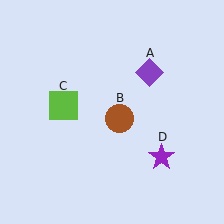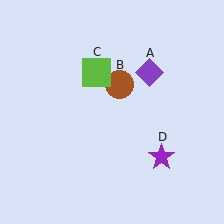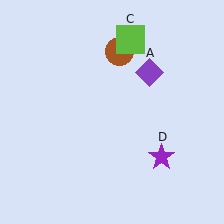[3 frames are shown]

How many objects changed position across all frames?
2 objects changed position: brown circle (object B), lime square (object C).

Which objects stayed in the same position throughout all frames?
Purple diamond (object A) and purple star (object D) remained stationary.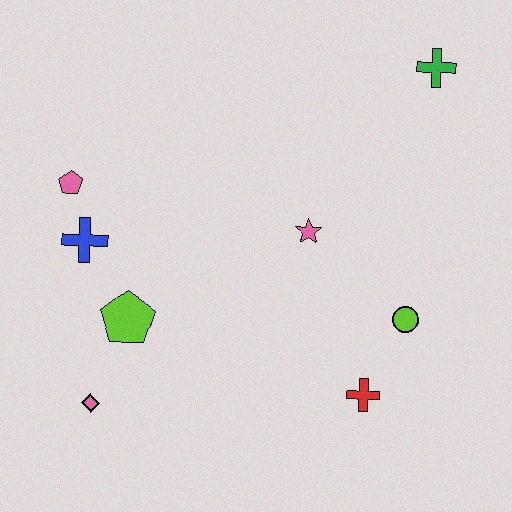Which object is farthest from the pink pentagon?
The green cross is farthest from the pink pentagon.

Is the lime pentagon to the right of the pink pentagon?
Yes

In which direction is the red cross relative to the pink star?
The red cross is below the pink star.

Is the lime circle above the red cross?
Yes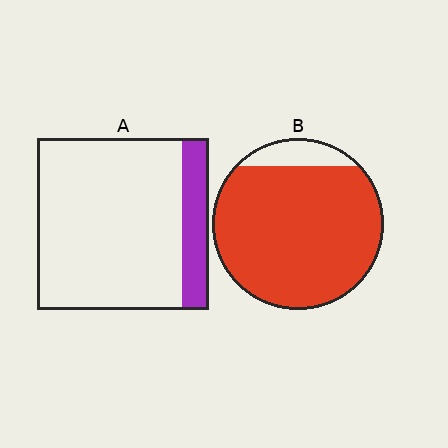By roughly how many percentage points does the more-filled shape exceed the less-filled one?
By roughly 75 percentage points (B over A).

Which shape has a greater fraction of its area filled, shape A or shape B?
Shape B.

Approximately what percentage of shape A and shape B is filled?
A is approximately 15% and B is approximately 90%.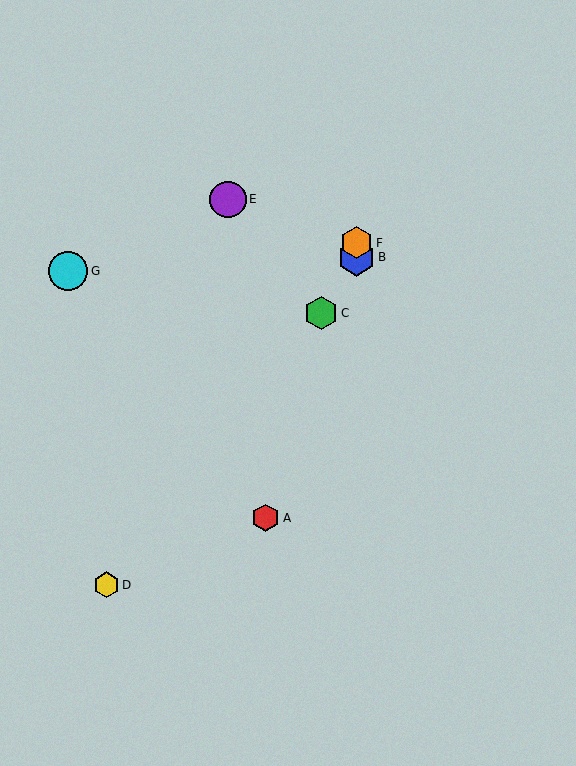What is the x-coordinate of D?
Object D is at x≈106.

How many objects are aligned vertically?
2 objects (B, F) are aligned vertically.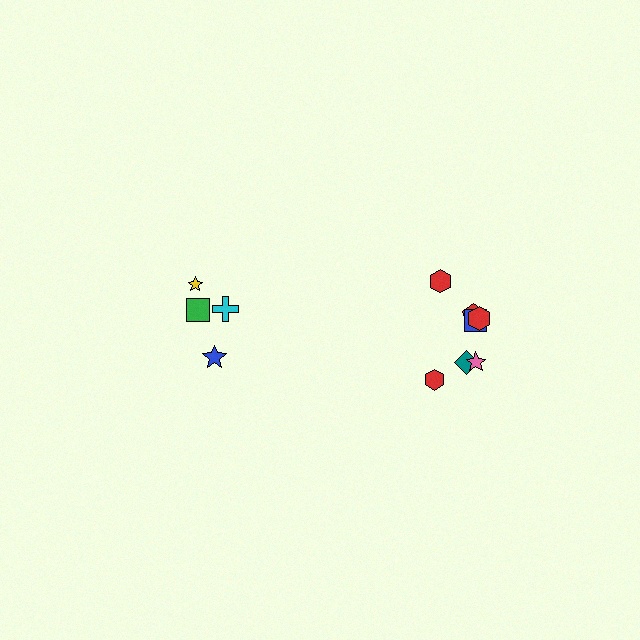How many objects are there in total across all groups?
There are 11 objects.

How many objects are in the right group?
There are 7 objects.